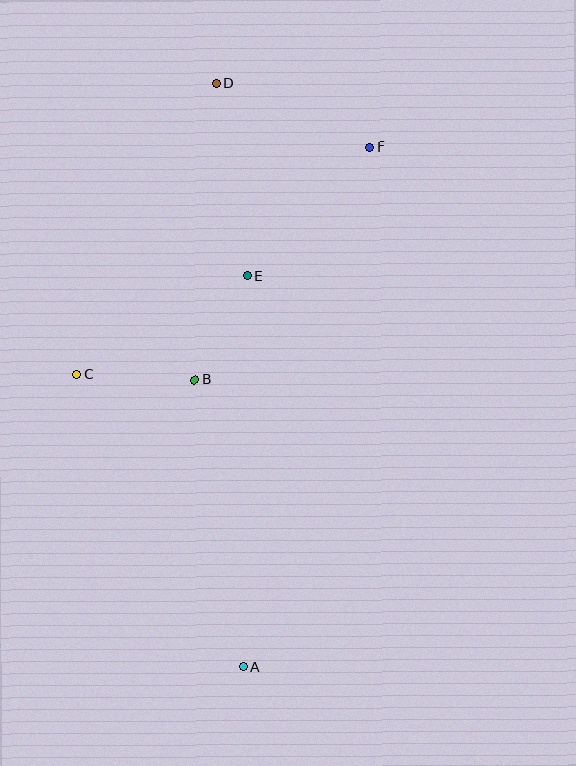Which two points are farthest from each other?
Points A and D are farthest from each other.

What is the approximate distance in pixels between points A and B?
The distance between A and B is approximately 291 pixels.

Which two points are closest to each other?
Points B and E are closest to each other.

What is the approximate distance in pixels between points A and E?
The distance between A and E is approximately 391 pixels.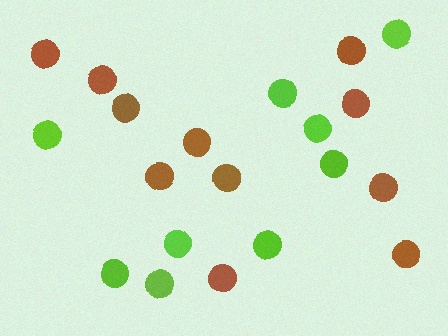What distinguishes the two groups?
There are 2 groups: one group of lime circles (9) and one group of brown circles (11).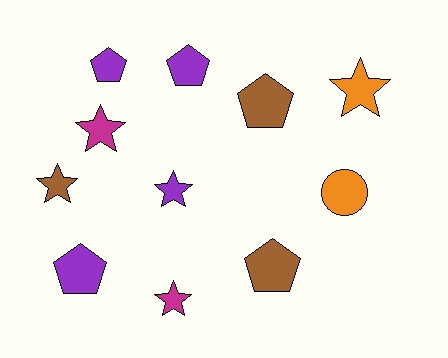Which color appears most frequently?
Purple, with 4 objects.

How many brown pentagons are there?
There are 2 brown pentagons.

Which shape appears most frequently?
Star, with 5 objects.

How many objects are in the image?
There are 11 objects.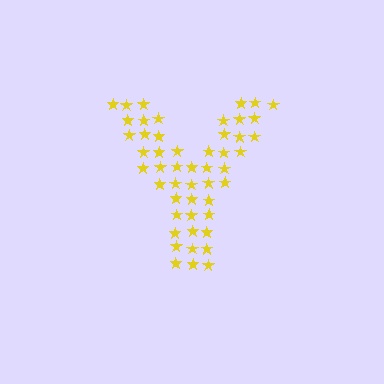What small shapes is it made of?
It is made of small stars.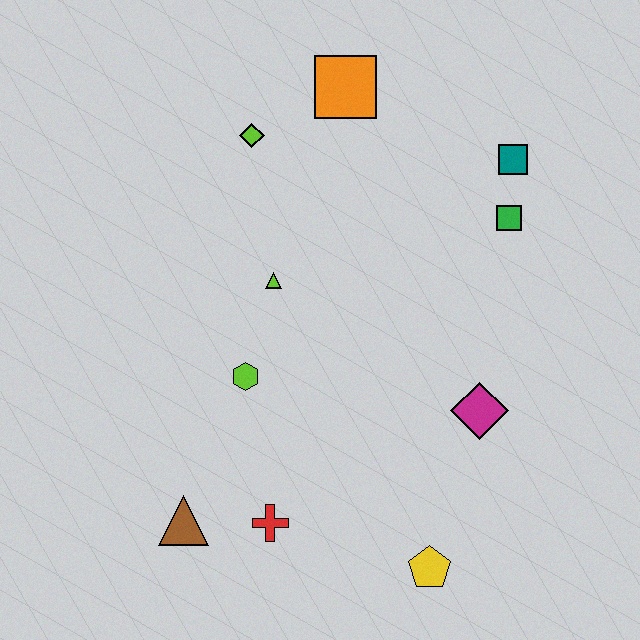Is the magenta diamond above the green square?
No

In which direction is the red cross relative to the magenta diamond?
The red cross is to the left of the magenta diamond.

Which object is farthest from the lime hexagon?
The teal square is farthest from the lime hexagon.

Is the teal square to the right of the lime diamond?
Yes